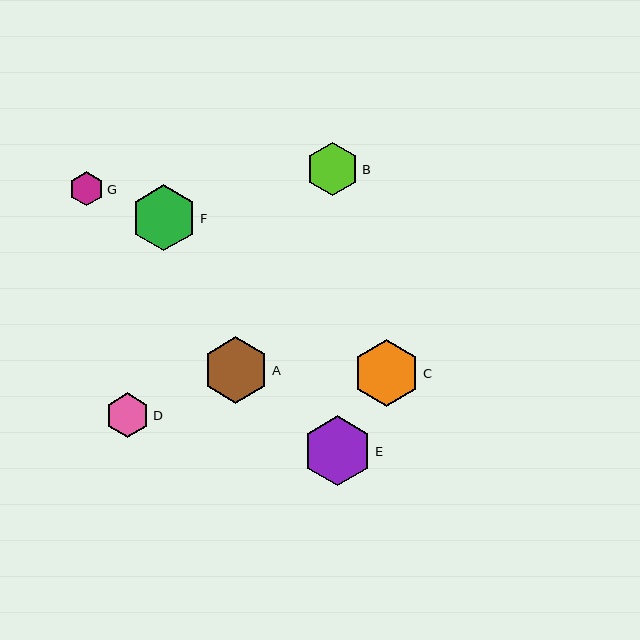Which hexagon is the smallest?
Hexagon G is the smallest with a size of approximately 34 pixels.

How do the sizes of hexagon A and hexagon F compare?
Hexagon A and hexagon F are approximately the same size.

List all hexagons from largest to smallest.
From largest to smallest: E, C, A, F, B, D, G.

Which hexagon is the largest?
Hexagon E is the largest with a size of approximately 70 pixels.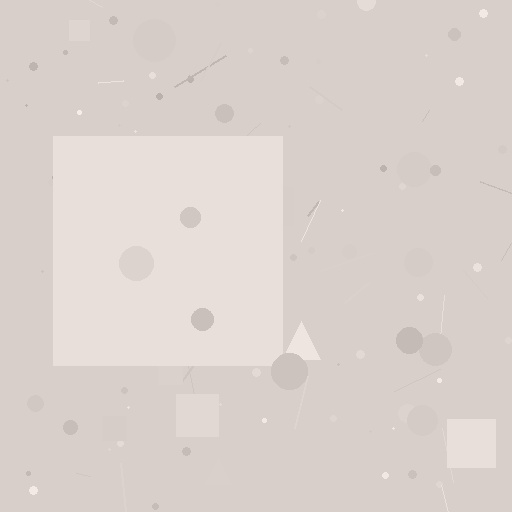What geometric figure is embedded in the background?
A square is embedded in the background.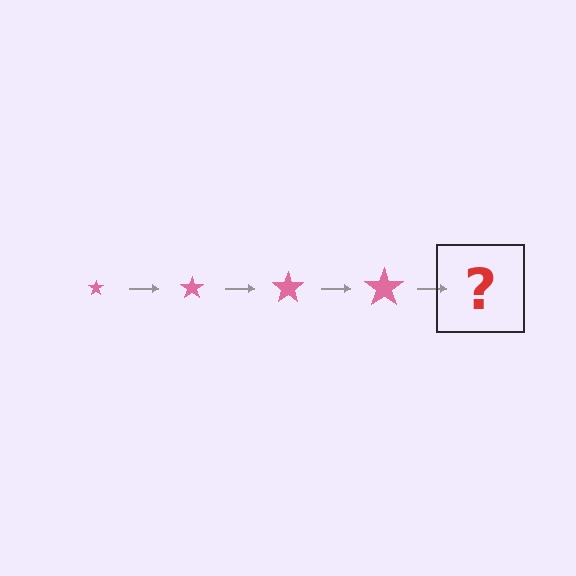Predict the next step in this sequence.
The next step is a pink star, larger than the previous one.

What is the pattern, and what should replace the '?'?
The pattern is that the star gets progressively larger each step. The '?' should be a pink star, larger than the previous one.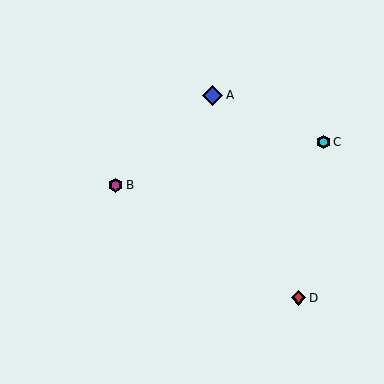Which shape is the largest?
The blue diamond (labeled A) is the largest.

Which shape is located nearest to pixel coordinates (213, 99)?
The blue diamond (labeled A) at (213, 95) is nearest to that location.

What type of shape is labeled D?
Shape D is a red diamond.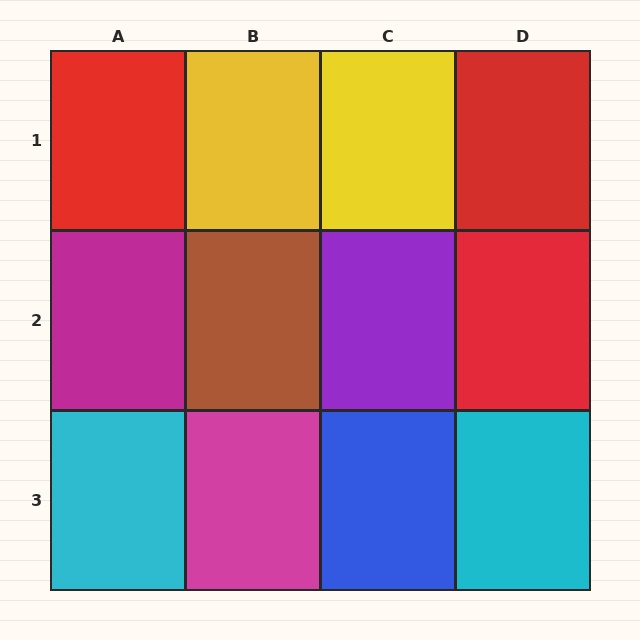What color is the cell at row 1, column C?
Yellow.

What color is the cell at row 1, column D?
Red.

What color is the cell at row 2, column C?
Purple.